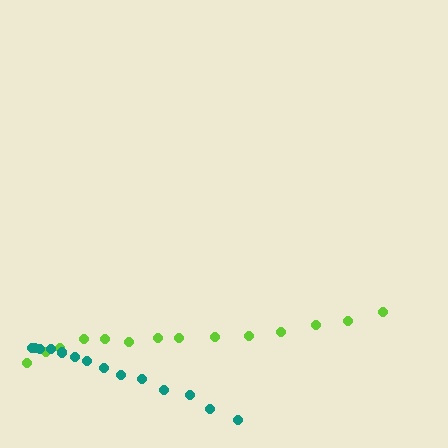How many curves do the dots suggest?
There are 2 distinct paths.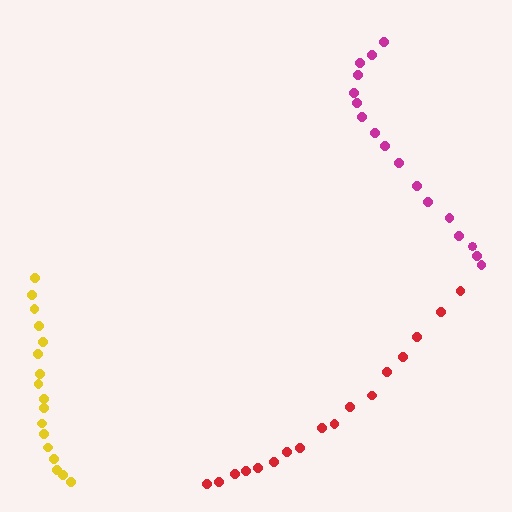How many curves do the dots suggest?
There are 3 distinct paths.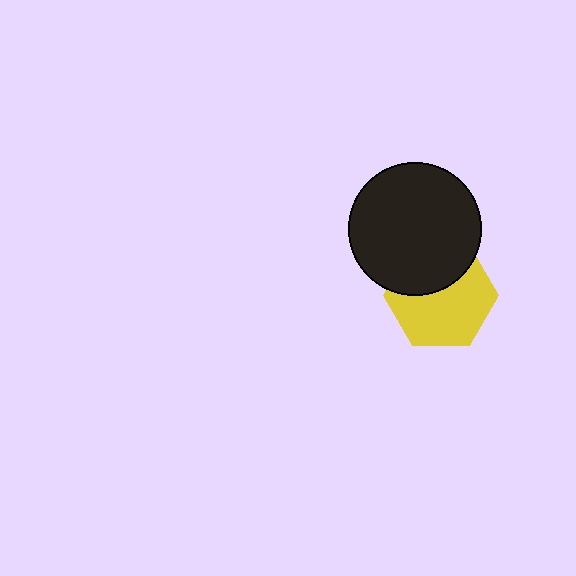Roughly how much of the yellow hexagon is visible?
About half of it is visible (roughly 63%).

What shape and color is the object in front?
The object in front is a black circle.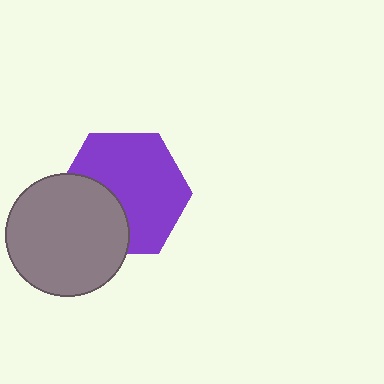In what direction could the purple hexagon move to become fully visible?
The purple hexagon could move toward the upper-right. That would shift it out from behind the gray circle entirely.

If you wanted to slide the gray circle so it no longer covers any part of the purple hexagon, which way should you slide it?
Slide it toward the lower-left — that is the most direct way to separate the two shapes.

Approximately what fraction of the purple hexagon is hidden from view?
Roughly 32% of the purple hexagon is hidden behind the gray circle.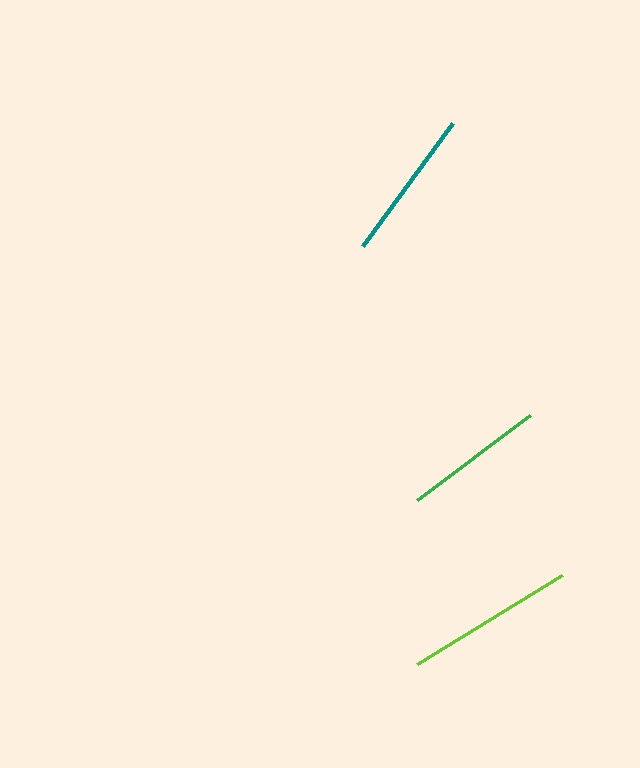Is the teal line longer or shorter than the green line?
The teal line is longer than the green line.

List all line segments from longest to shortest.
From longest to shortest: lime, teal, green.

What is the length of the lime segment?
The lime segment is approximately 171 pixels long.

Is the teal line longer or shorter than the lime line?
The lime line is longer than the teal line.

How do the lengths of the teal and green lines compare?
The teal and green lines are approximately the same length.